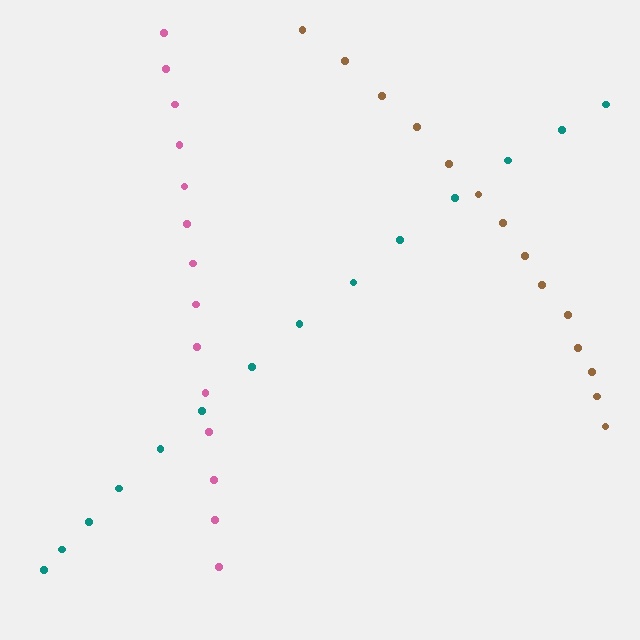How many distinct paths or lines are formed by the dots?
There are 3 distinct paths.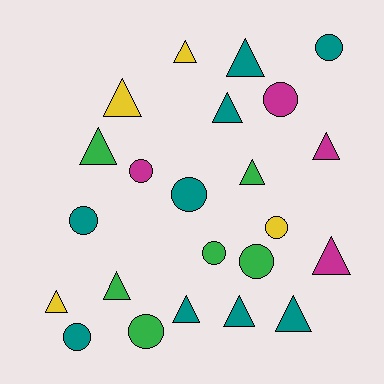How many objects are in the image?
There are 23 objects.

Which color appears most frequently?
Teal, with 9 objects.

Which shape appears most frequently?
Triangle, with 13 objects.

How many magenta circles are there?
There are 2 magenta circles.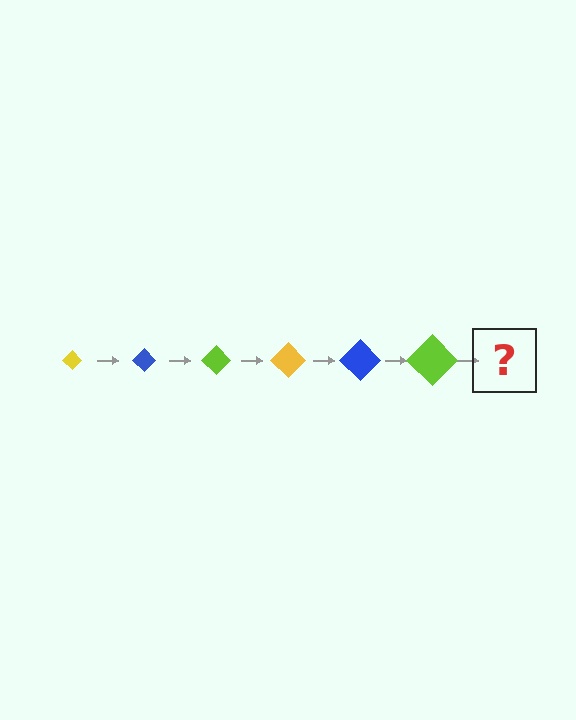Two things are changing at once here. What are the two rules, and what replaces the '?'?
The two rules are that the diamond grows larger each step and the color cycles through yellow, blue, and lime. The '?' should be a yellow diamond, larger than the previous one.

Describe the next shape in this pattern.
It should be a yellow diamond, larger than the previous one.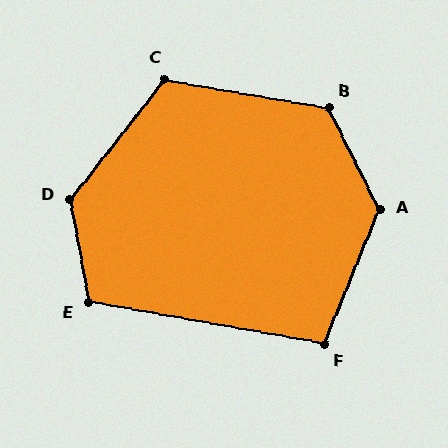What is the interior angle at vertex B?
Approximately 126 degrees (obtuse).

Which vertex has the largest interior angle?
D, at approximately 131 degrees.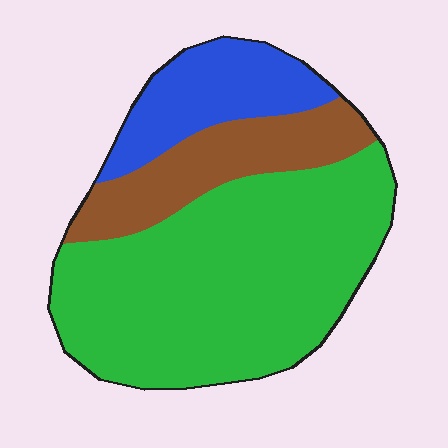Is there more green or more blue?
Green.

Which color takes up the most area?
Green, at roughly 60%.